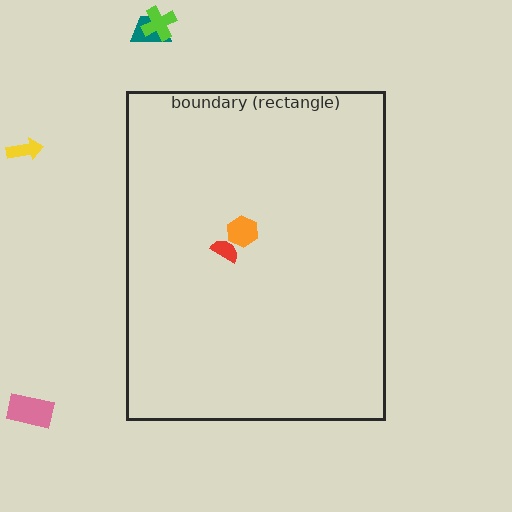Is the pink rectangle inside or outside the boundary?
Outside.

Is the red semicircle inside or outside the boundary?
Inside.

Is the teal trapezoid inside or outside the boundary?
Outside.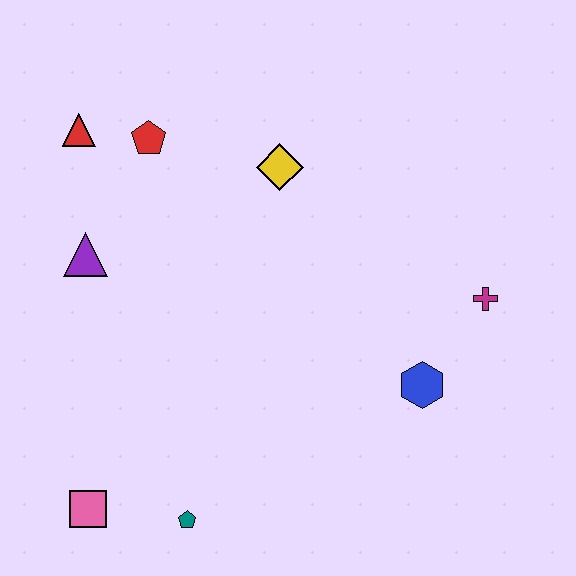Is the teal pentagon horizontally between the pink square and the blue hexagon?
Yes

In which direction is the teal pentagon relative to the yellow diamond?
The teal pentagon is below the yellow diamond.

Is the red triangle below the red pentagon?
No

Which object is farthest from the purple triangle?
The magenta cross is farthest from the purple triangle.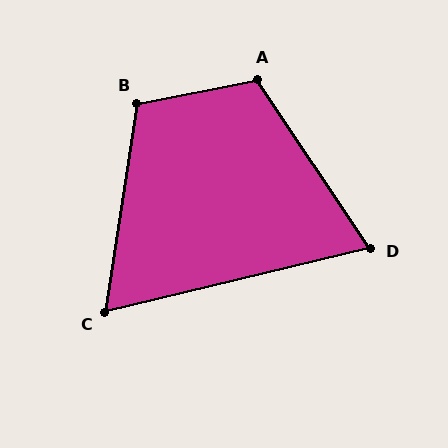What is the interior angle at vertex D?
Approximately 70 degrees (acute).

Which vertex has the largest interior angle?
A, at approximately 112 degrees.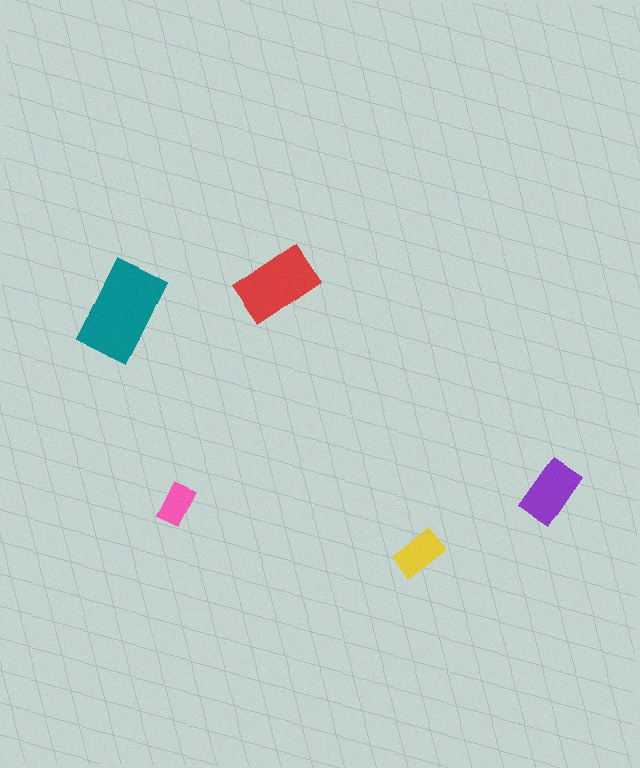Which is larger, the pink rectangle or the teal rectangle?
The teal one.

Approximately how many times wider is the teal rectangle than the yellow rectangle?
About 2 times wider.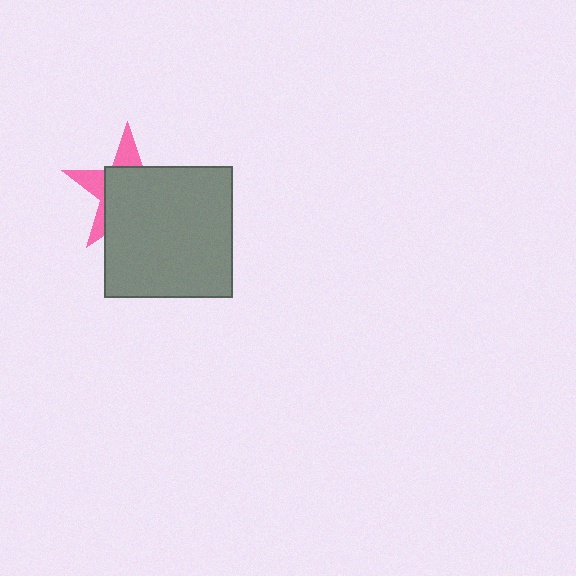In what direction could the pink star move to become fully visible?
The pink star could move toward the upper-left. That would shift it out from behind the gray rectangle entirely.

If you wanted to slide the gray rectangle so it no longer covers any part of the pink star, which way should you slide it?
Slide it toward the lower-right — that is the most direct way to separate the two shapes.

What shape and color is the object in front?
The object in front is a gray rectangle.